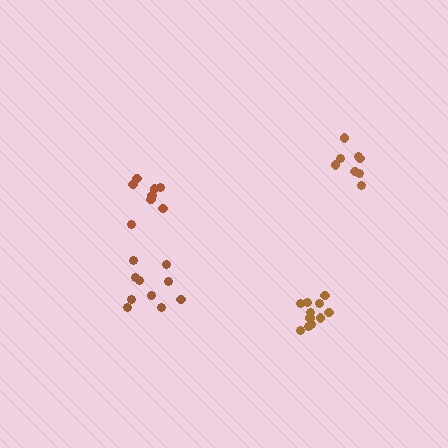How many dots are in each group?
Group 1: 10 dots, Group 2: 8 dots, Group 3: 8 dots, Group 4: 11 dots (37 total).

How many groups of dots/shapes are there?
There are 4 groups.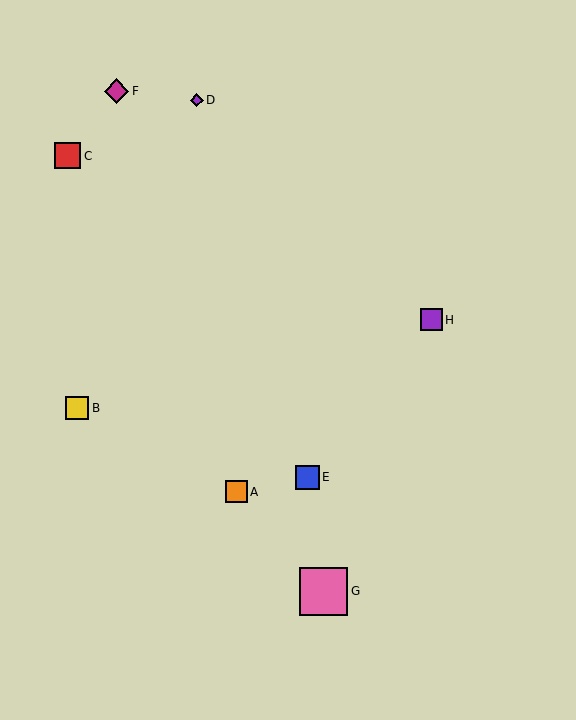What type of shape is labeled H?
Shape H is a purple square.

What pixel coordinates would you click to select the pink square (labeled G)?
Click at (324, 591) to select the pink square G.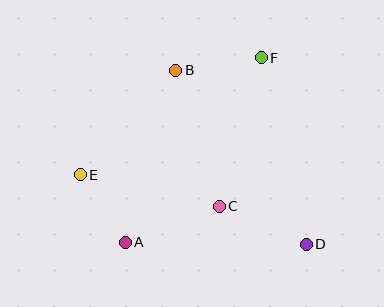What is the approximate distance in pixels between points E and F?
The distance between E and F is approximately 215 pixels.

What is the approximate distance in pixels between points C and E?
The distance between C and E is approximately 143 pixels.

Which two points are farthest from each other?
Points D and E are farthest from each other.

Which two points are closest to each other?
Points A and E are closest to each other.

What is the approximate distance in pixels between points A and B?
The distance between A and B is approximately 180 pixels.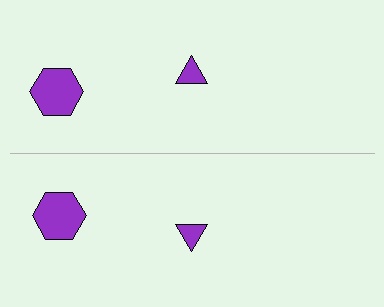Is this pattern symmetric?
Yes, this pattern has bilateral (reflection) symmetry.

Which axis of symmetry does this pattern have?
The pattern has a horizontal axis of symmetry running through the center of the image.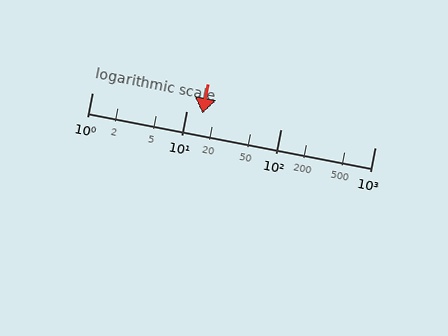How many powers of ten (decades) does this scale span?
The scale spans 3 decades, from 1 to 1000.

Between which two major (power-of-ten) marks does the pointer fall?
The pointer is between 10 and 100.